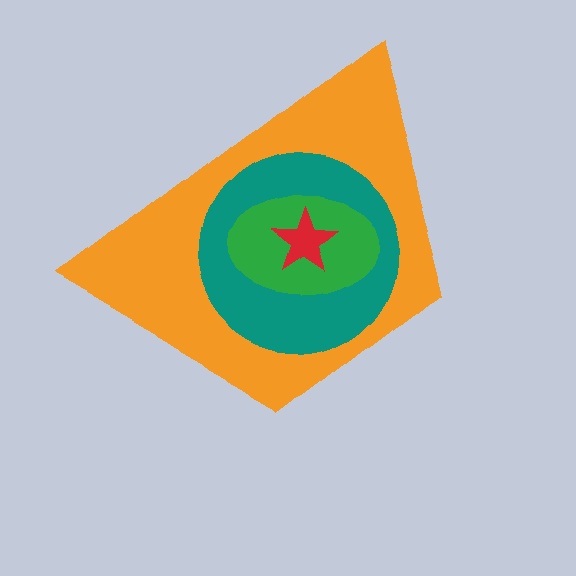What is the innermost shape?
The red star.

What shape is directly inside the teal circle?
The green ellipse.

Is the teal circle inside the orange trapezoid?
Yes.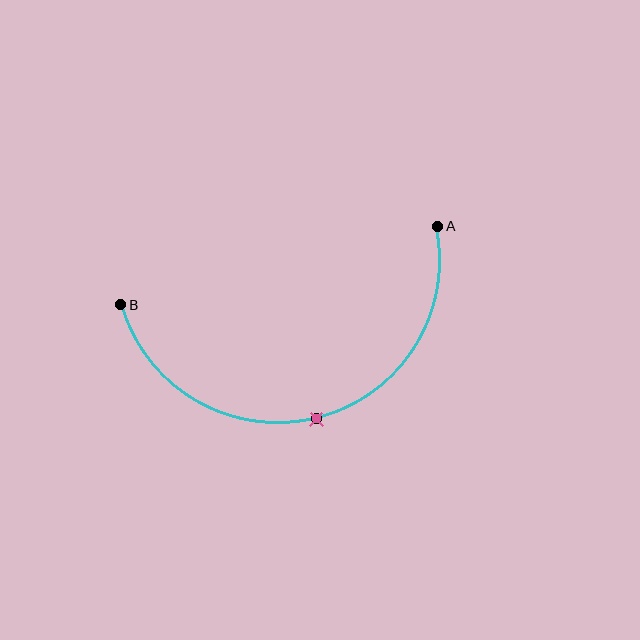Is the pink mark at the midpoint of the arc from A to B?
Yes. The pink mark lies on the arc at equal arc-length from both A and B — it is the arc midpoint.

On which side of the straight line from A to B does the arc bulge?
The arc bulges below the straight line connecting A and B.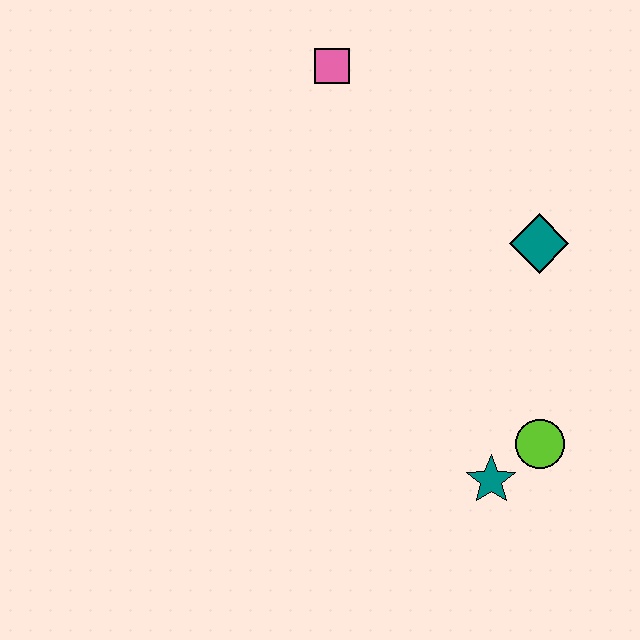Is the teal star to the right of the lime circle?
No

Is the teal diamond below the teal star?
No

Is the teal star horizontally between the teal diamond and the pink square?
Yes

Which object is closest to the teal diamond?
The lime circle is closest to the teal diamond.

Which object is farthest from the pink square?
The teal star is farthest from the pink square.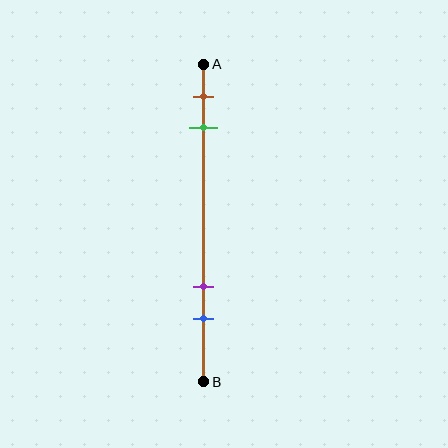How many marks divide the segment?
There are 4 marks dividing the segment.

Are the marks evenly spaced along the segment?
No, the marks are not evenly spaced.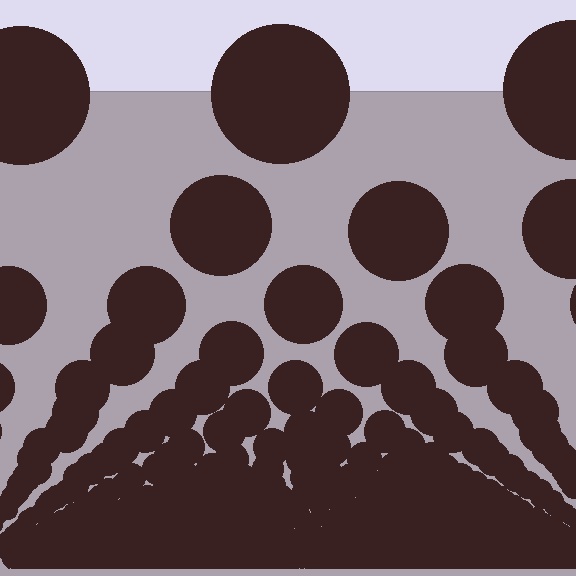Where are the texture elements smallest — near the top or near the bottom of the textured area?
Near the bottom.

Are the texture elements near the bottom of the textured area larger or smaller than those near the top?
Smaller. The gradient is inverted — elements near the bottom are smaller and denser.